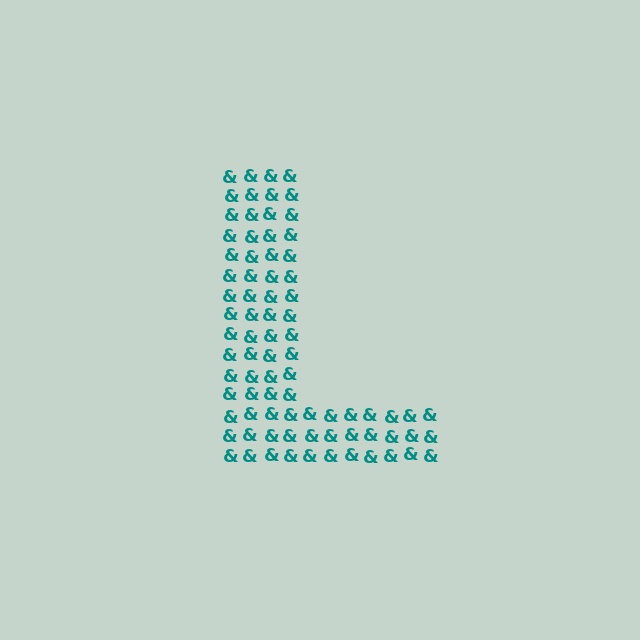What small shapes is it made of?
It is made of small ampersands.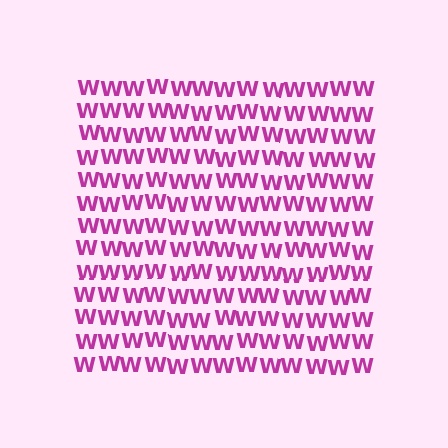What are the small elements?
The small elements are letter W's.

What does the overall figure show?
The overall figure shows a square.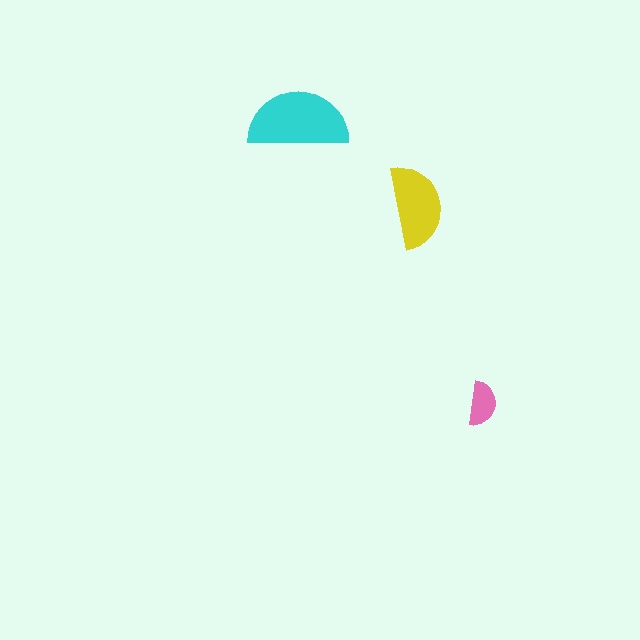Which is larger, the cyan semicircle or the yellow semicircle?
The cyan one.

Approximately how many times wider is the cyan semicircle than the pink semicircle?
About 2.5 times wider.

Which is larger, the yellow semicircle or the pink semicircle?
The yellow one.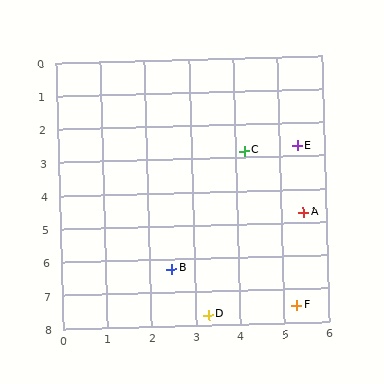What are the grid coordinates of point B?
Point B is at approximately (2.5, 6.3).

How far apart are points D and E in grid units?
Points D and E are about 5.4 grid units apart.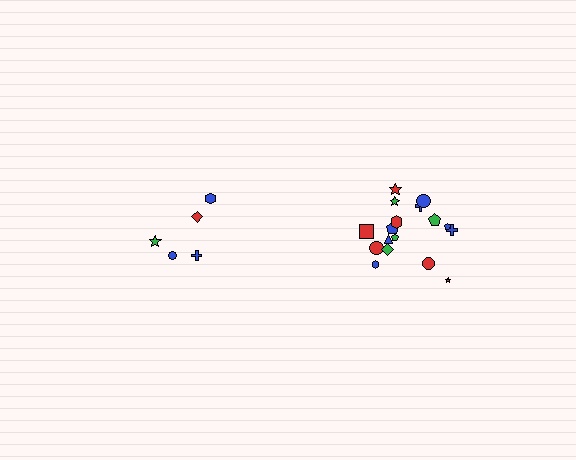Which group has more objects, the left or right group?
The right group.